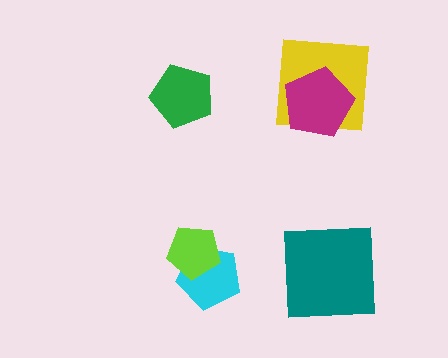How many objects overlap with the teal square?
0 objects overlap with the teal square.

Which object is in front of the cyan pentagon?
The lime pentagon is in front of the cyan pentagon.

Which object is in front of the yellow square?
The magenta pentagon is in front of the yellow square.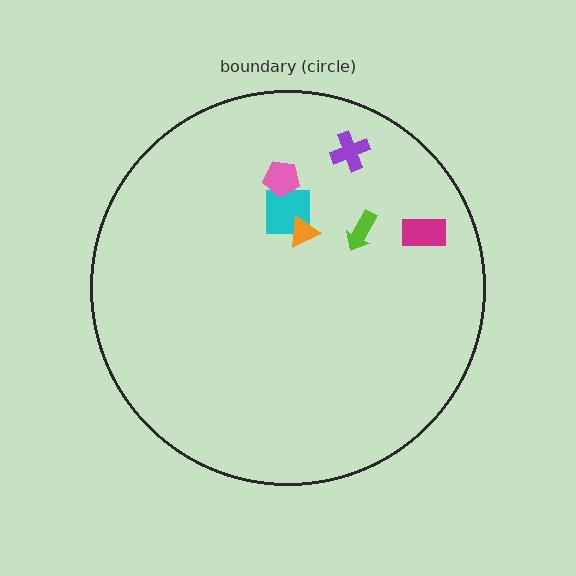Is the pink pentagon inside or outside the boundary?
Inside.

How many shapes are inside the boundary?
6 inside, 0 outside.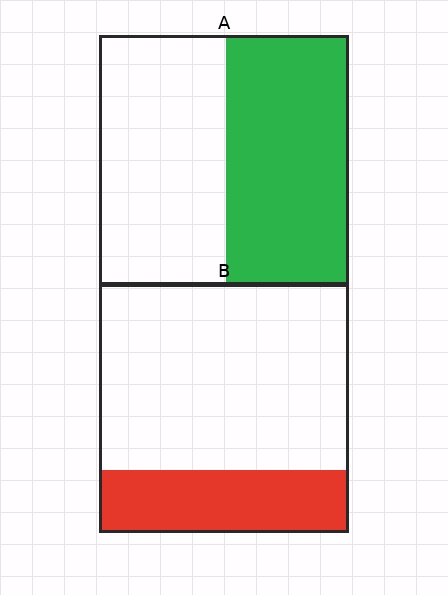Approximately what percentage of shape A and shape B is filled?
A is approximately 50% and B is approximately 25%.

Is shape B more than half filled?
No.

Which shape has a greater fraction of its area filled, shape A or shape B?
Shape A.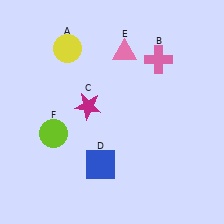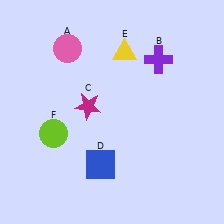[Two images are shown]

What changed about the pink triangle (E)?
In Image 1, E is pink. In Image 2, it changed to yellow.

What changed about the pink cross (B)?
In Image 1, B is pink. In Image 2, it changed to purple.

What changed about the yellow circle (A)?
In Image 1, A is yellow. In Image 2, it changed to pink.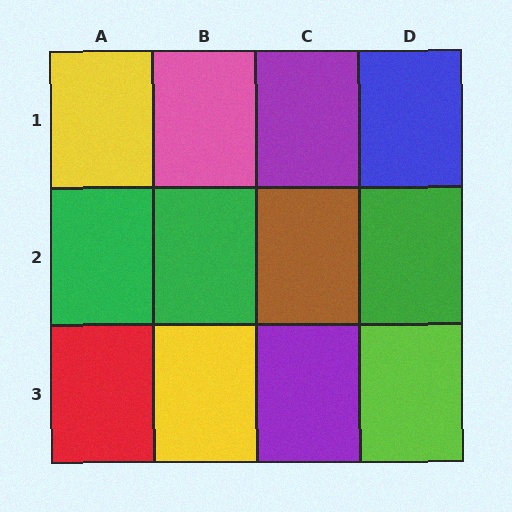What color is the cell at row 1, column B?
Pink.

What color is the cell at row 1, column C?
Purple.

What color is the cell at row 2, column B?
Green.